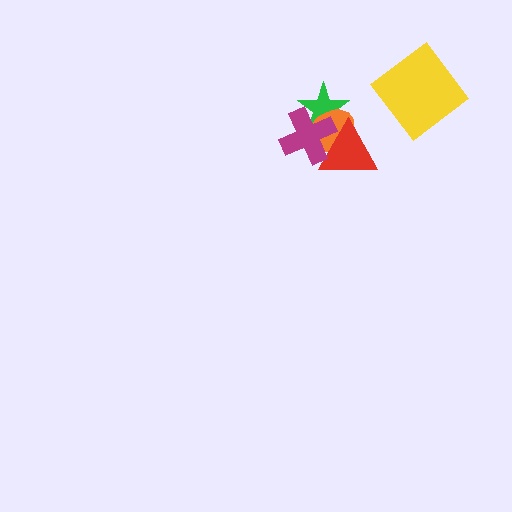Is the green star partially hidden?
Yes, it is partially covered by another shape.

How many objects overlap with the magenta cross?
3 objects overlap with the magenta cross.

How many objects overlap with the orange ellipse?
3 objects overlap with the orange ellipse.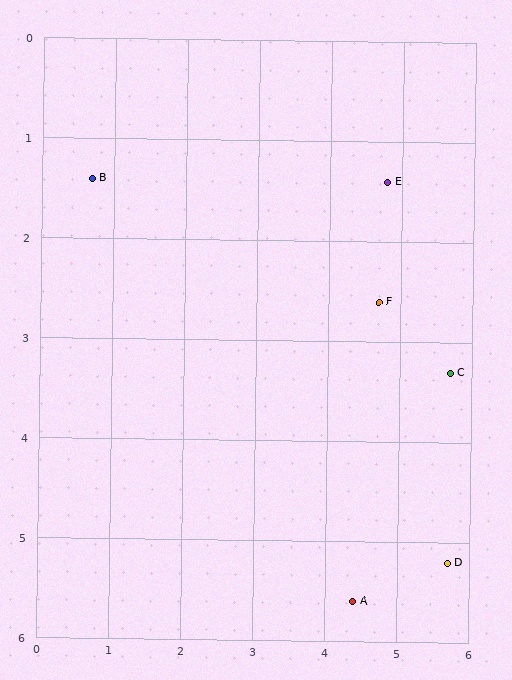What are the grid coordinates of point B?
Point B is at approximately (0.7, 1.4).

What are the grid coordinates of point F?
Point F is at approximately (4.7, 2.6).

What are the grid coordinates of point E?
Point E is at approximately (4.8, 1.4).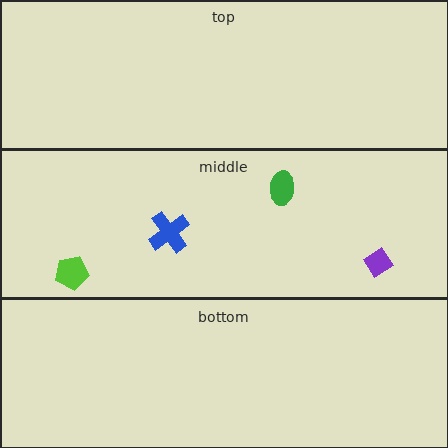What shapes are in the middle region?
The purple diamond, the lime pentagon, the blue cross, the green ellipse.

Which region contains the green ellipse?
The middle region.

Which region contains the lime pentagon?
The middle region.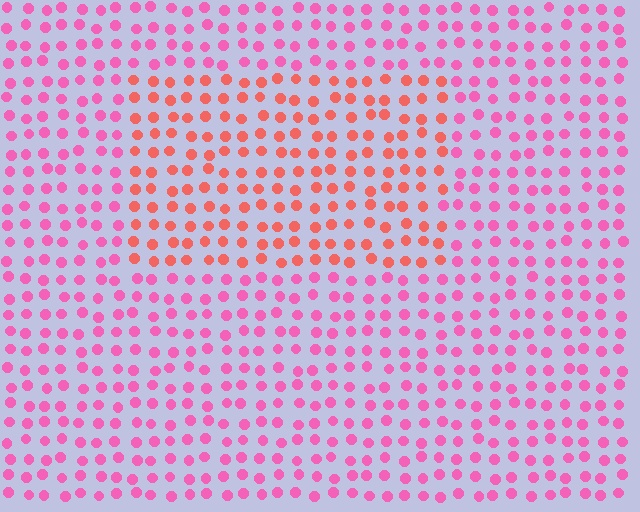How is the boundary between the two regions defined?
The boundary is defined purely by a slight shift in hue (about 38 degrees). Spacing, size, and orientation are identical on both sides.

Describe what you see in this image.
The image is filled with small pink elements in a uniform arrangement. A rectangle-shaped region is visible where the elements are tinted to a slightly different hue, forming a subtle color boundary.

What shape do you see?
I see a rectangle.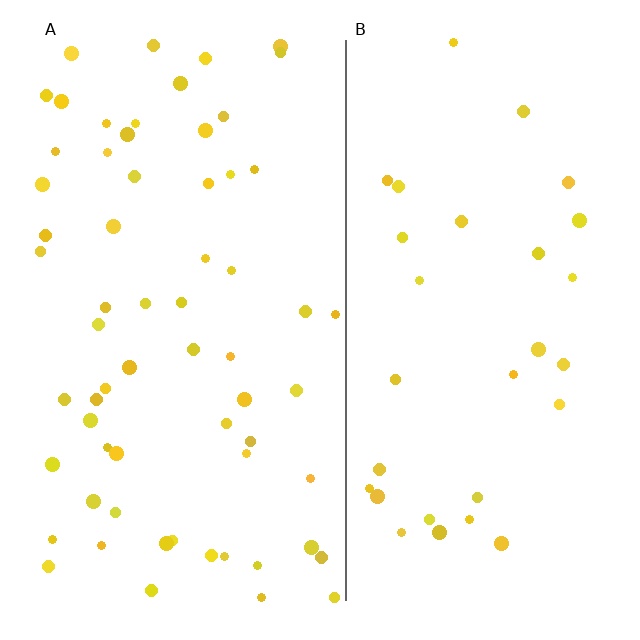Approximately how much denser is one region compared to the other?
Approximately 2.1× — region A over region B.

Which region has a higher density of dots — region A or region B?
A (the left).